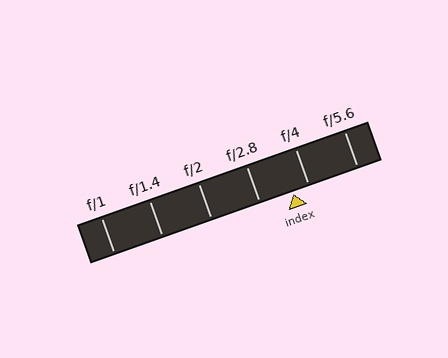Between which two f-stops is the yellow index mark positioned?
The index mark is between f/2.8 and f/4.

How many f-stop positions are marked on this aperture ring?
There are 6 f-stop positions marked.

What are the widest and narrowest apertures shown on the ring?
The widest aperture shown is f/1 and the narrowest is f/5.6.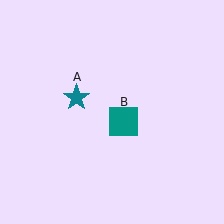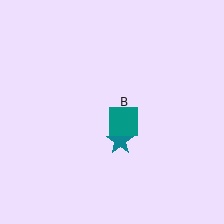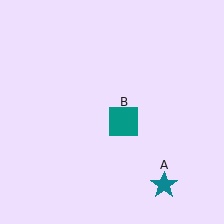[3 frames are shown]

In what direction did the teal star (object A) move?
The teal star (object A) moved down and to the right.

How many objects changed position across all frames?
1 object changed position: teal star (object A).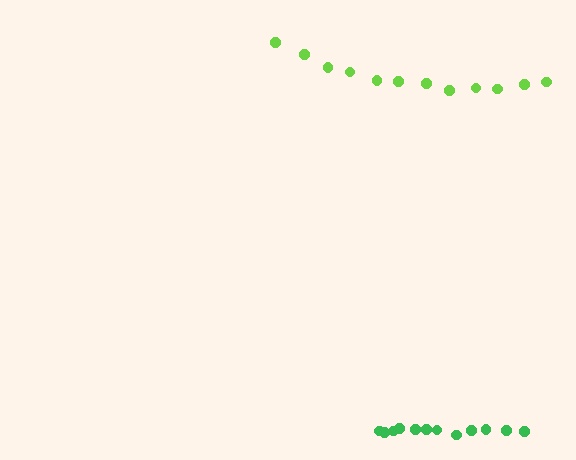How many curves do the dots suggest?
There are 2 distinct paths.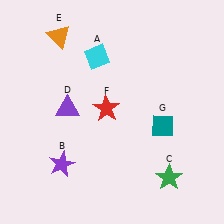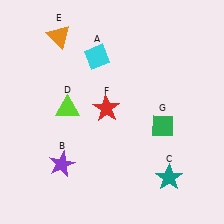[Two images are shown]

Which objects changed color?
C changed from green to teal. D changed from purple to lime. G changed from teal to green.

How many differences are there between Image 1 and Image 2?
There are 3 differences between the two images.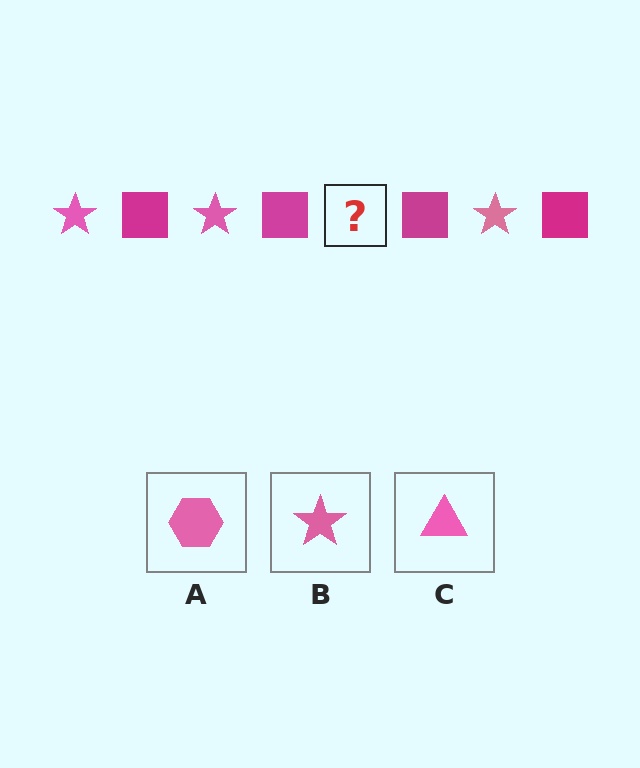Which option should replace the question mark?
Option B.